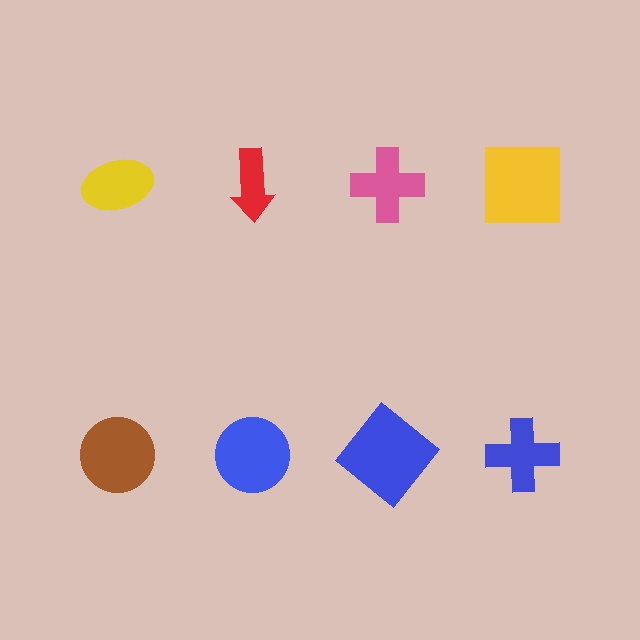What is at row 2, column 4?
A blue cross.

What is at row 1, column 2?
A red arrow.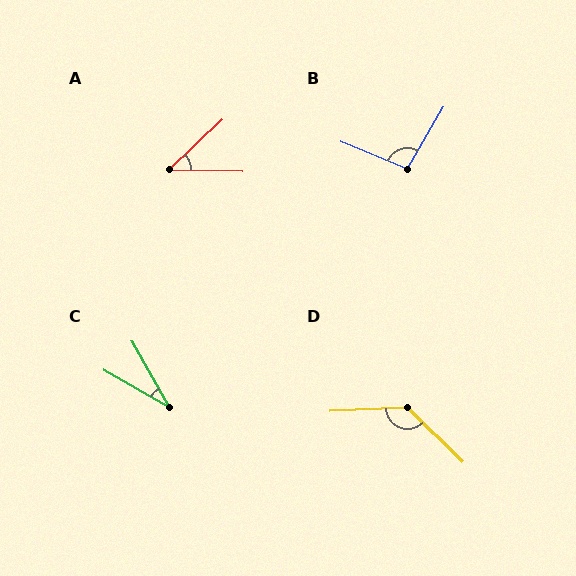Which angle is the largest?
D, at approximately 133 degrees.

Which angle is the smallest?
C, at approximately 31 degrees.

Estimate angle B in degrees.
Approximately 98 degrees.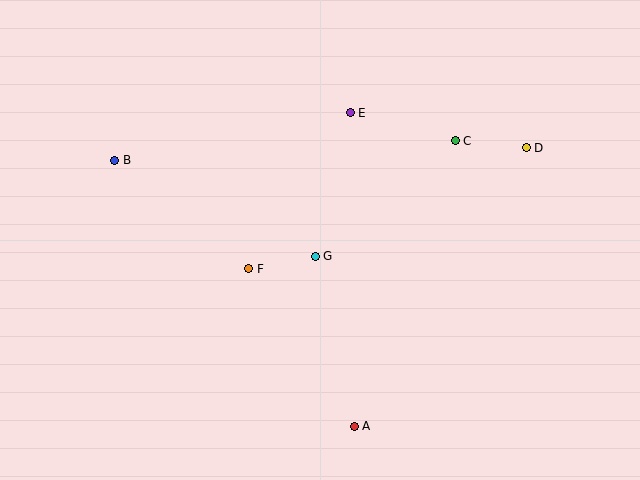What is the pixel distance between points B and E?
The distance between B and E is 240 pixels.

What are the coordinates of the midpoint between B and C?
The midpoint between B and C is at (285, 150).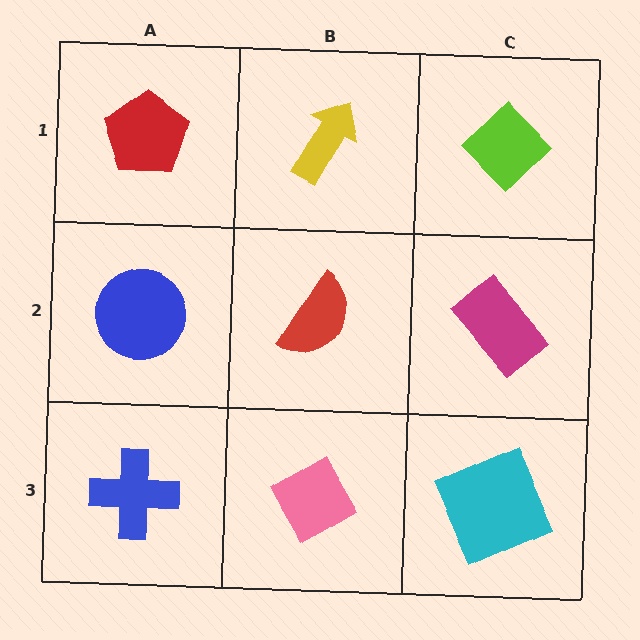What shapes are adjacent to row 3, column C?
A magenta rectangle (row 2, column C), a pink diamond (row 3, column B).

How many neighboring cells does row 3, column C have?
2.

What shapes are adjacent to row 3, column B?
A red semicircle (row 2, column B), a blue cross (row 3, column A), a cyan square (row 3, column C).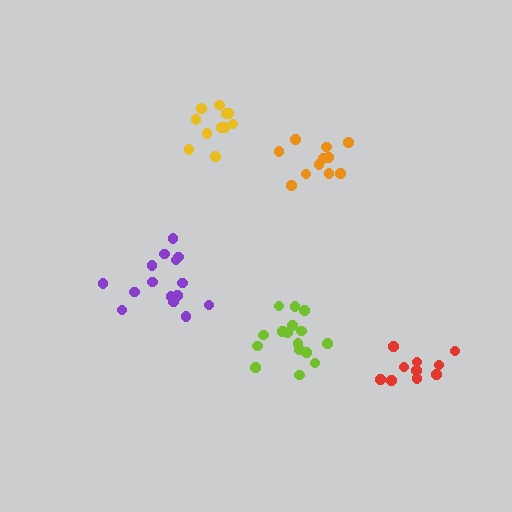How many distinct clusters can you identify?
There are 5 distinct clusters.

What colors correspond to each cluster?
The clusters are colored: yellow, purple, lime, orange, red.